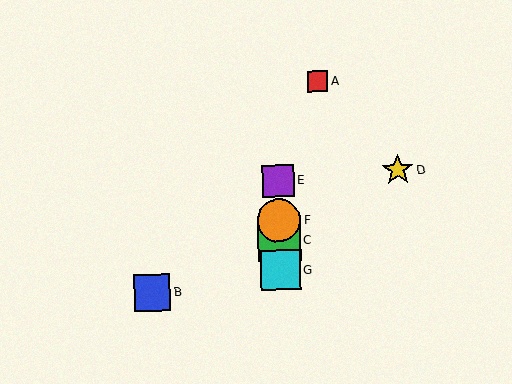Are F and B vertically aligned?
No, F is at x≈279 and B is at x≈152.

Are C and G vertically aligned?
Yes, both are at x≈279.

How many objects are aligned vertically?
4 objects (C, E, F, G) are aligned vertically.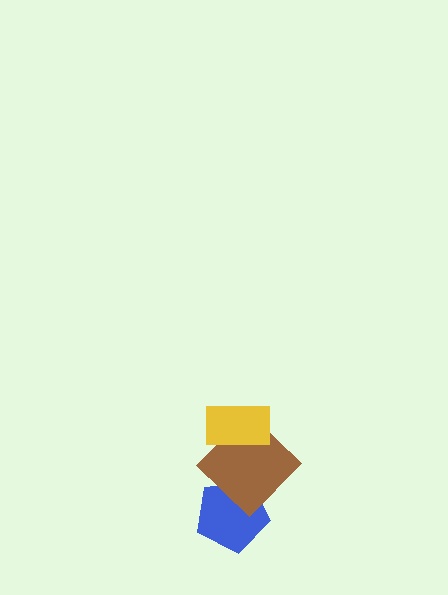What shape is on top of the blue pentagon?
The brown diamond is on top of the blue pentagon.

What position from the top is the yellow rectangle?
The yellow rectangle is 1st from the top.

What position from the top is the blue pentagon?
The blue pentagon is 3rd from the top.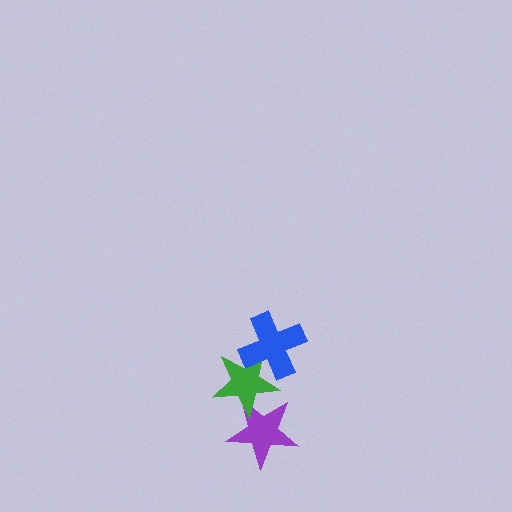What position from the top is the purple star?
The purple star is 3rd from the top.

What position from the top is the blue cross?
The blue cross is 1st from the top.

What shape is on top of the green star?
The blue cross is on top of the green star.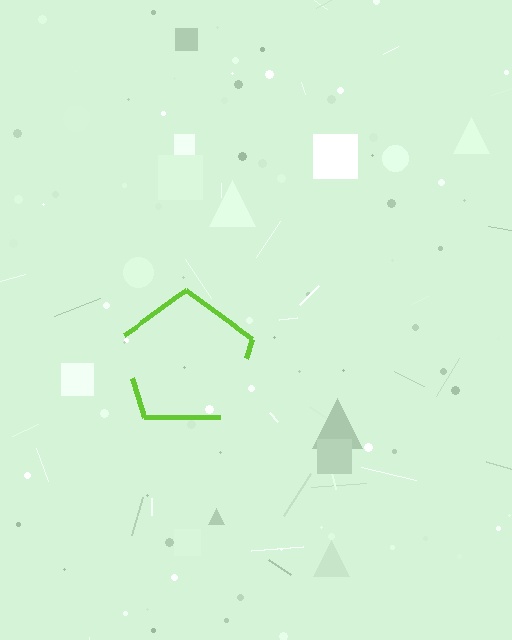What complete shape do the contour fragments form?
The contour fragments form a pentagon.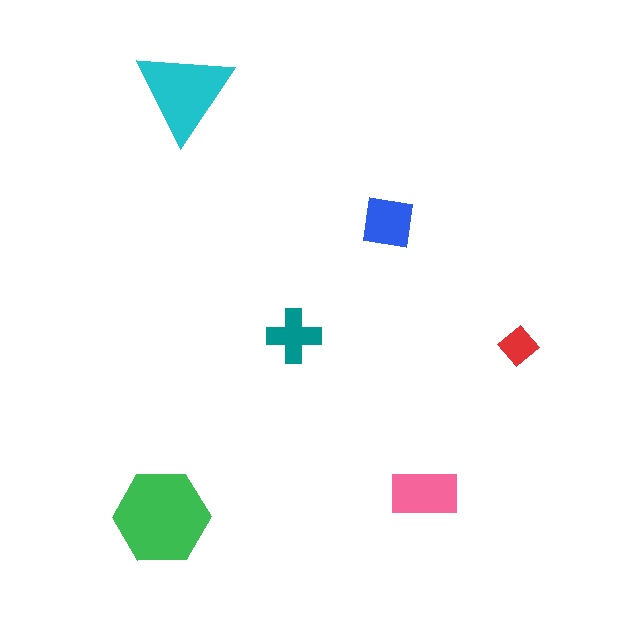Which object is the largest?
The green hexagon.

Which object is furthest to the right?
The red diamond is rightmost.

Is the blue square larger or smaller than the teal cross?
Larger.